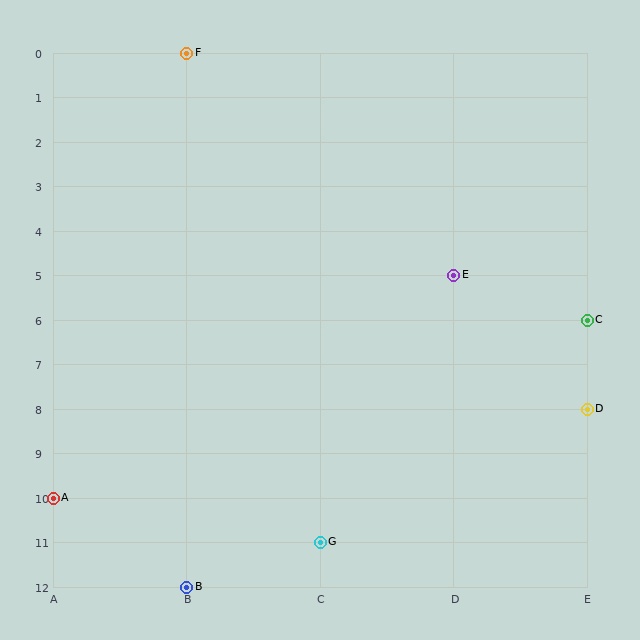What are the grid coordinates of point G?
Point G is at grid coordinates (C, 11).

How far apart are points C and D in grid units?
Points C and D are 2 rows apart.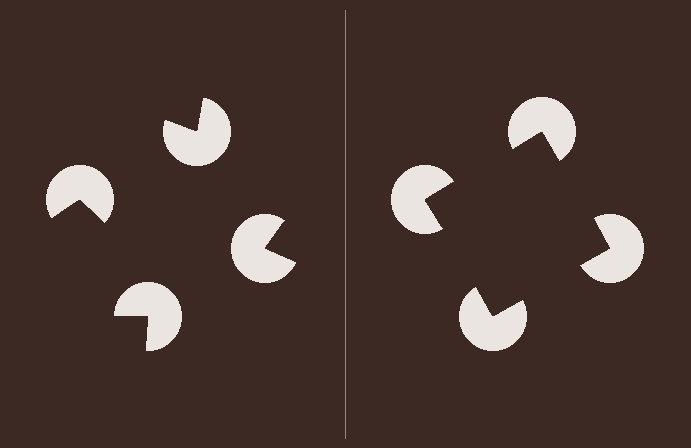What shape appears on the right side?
An illusory square.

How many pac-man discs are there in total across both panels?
8 — 4 on each side.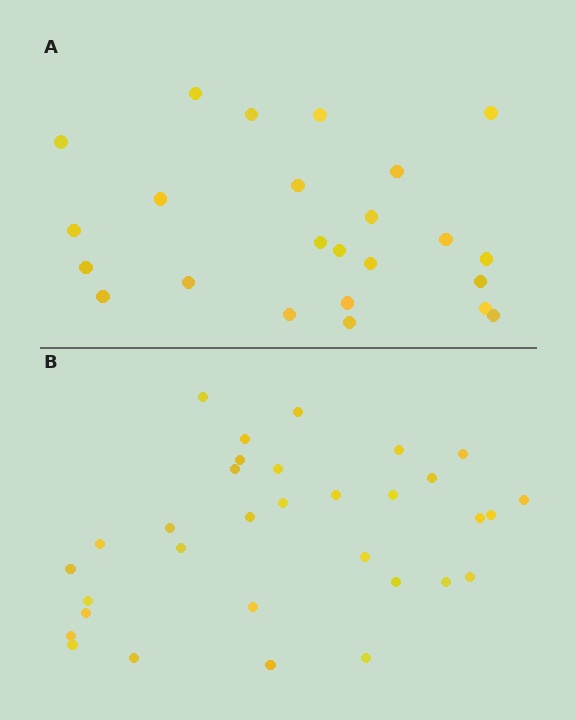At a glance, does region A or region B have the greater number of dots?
Region B (the bottom region) has more dots.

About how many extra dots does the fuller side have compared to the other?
Region B has roughly 8 or so more dots than region A.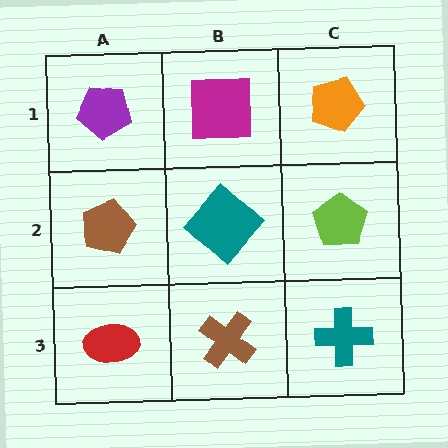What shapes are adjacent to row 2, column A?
A purple pentagon (row 1, column A), a red ellipse (row 3, column A), a teal diamond (row 2, column B).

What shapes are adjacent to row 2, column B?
A magenta square (row 1, column B), a brown cross (row 3, column B), a brown pentagon (row 2, column A), a lime pentagon (row 2, column C).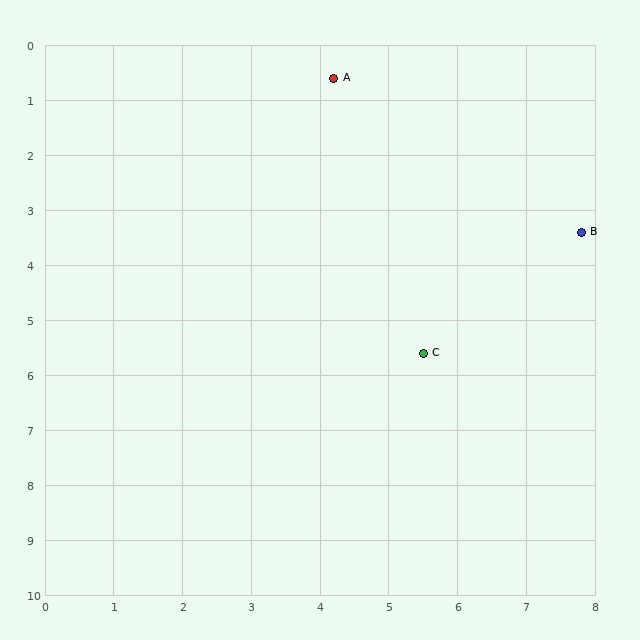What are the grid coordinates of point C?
Point C is at approximately (5.5, 5.6).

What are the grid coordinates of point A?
Point A is at approximately (4.2, 0.6).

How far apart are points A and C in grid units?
Points A and C are about 5.2 grid units apart.